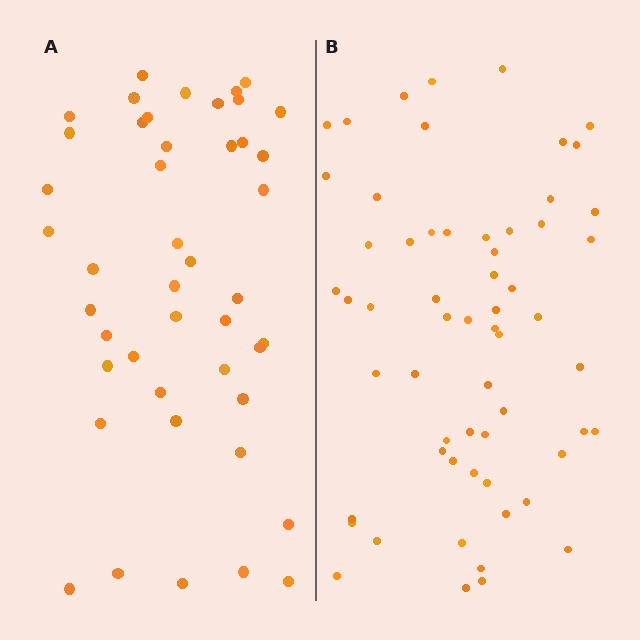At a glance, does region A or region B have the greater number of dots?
Region B (the right region) has more dots.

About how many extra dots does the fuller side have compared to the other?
Region B has approximately 15 more dots than region A.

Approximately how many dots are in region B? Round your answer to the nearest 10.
About 60 dots.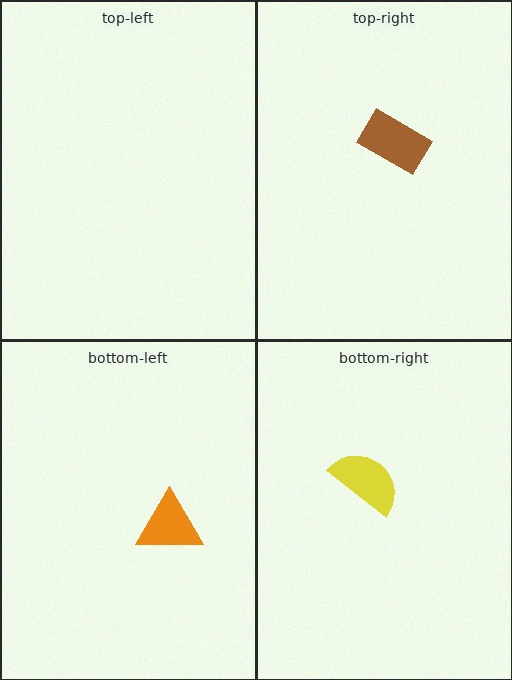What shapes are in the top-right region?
The brown rectangle.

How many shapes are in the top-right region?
1.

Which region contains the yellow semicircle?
The bottom-right region.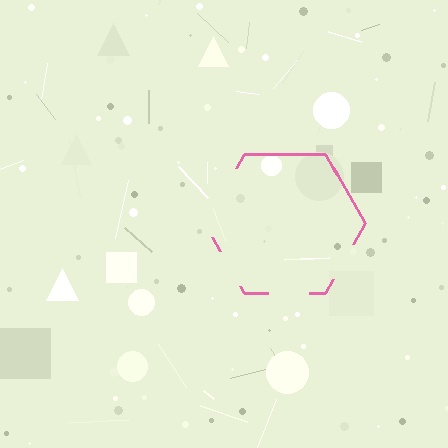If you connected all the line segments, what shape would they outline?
They would outline a hexagon.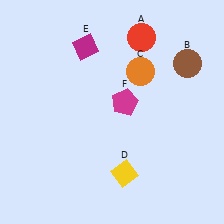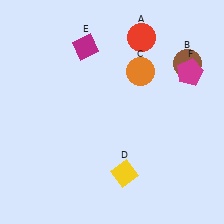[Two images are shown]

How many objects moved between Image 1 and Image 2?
1 object moved between the two images.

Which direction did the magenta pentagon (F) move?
The magenta pentagon (F) moved right.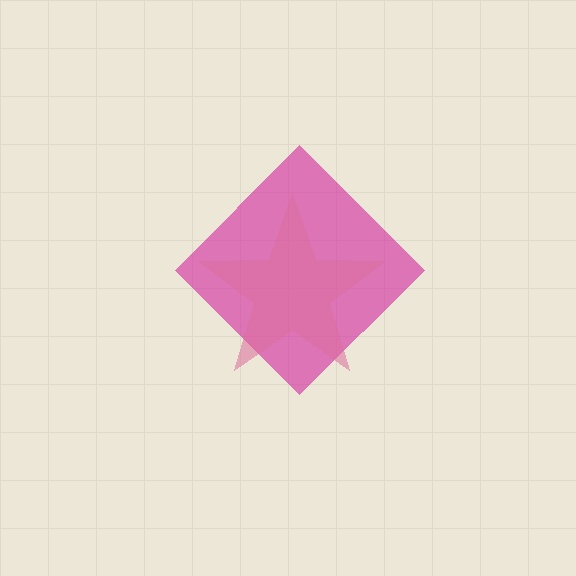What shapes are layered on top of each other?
The layered shapes are: a magenta diamond, a pink star.